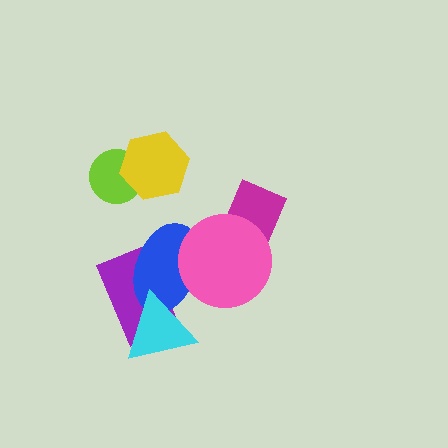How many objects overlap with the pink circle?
2 objects overlap with the pink circle.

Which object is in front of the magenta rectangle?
The pink circle is in front of the magenta rectangle.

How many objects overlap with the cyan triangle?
2 objects overlap with the cyan triangle.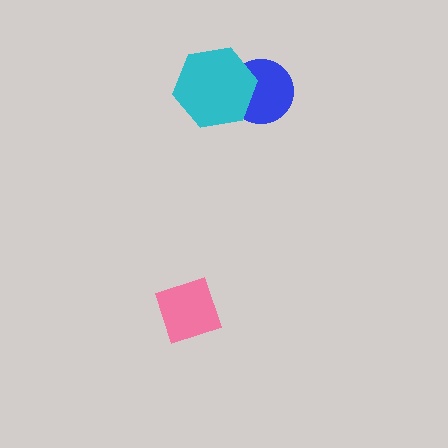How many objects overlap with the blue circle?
1 object overlaps with the blue circle.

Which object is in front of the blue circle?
The cyan hexagon is in front of the blue circle.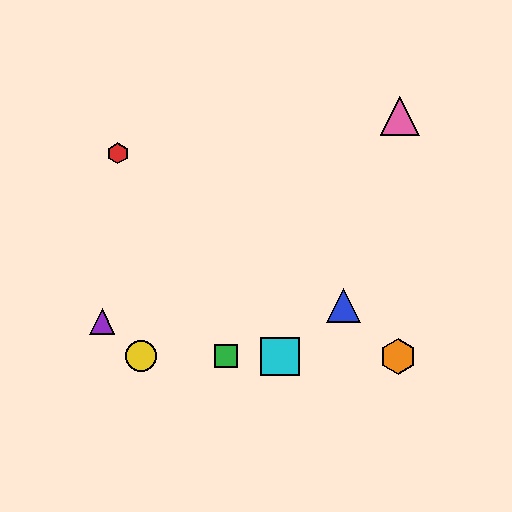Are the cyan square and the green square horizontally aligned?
Yes, both are at y≈356.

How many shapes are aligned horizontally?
4 shapes (the green square, the yellow circle, the orange hexagon, the cyan square) are aligned horizontally.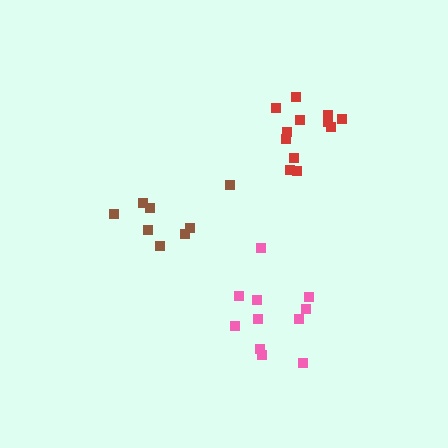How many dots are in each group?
Group 1: 12 dots, Group 2: 11 dots, Group 3: 8 dots (31 total).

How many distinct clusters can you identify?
There are 3 distinct clusters.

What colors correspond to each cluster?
The clusters are colored: red, pink, brown.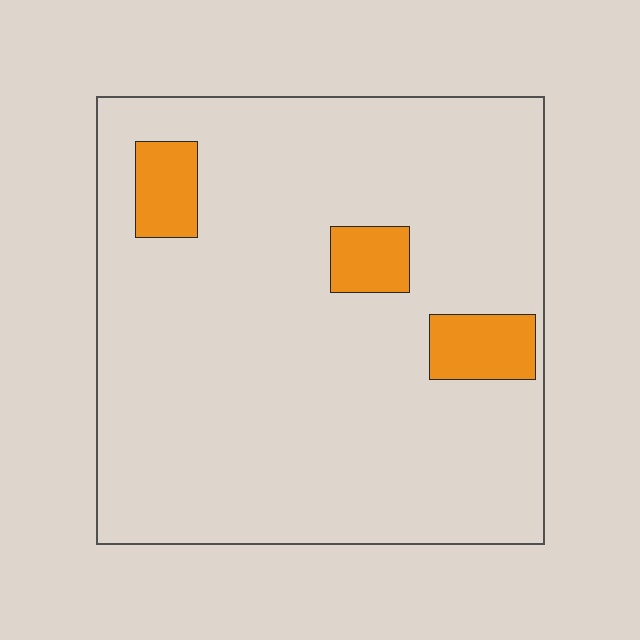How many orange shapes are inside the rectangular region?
3.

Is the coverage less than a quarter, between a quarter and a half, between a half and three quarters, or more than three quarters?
Less than a quarter.